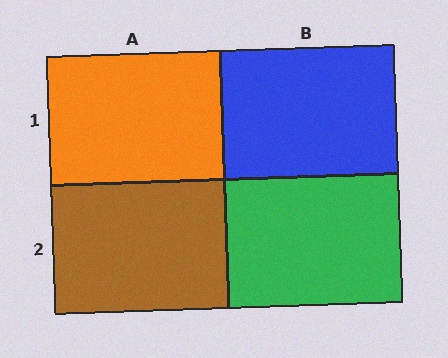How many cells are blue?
1 cell is blue.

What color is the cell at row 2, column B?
Green.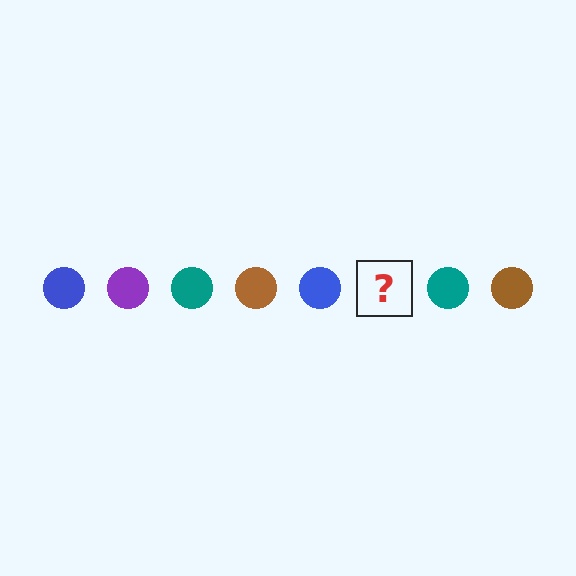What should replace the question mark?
The question mark should be replaced with a purple circle.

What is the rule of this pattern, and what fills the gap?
The rule is that the pattern cycles through blue, purple, teal, brown circles. The gap should be filled with a purple circle.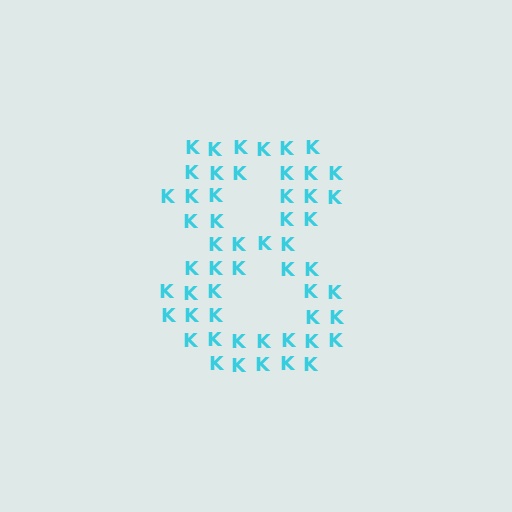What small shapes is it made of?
It is made of small letter K's.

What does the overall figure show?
The overall figure shows the digit 8.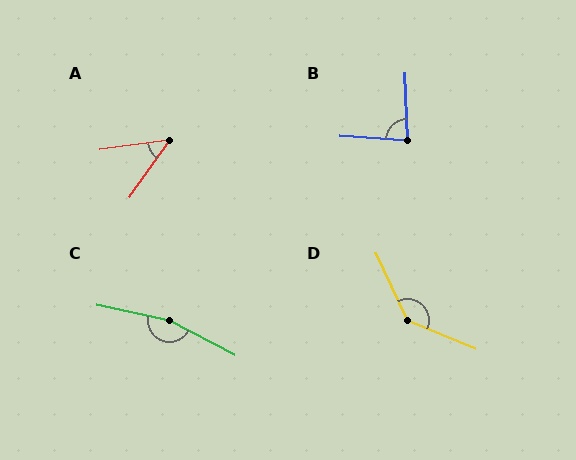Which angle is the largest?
C, at approximately 164 degrees.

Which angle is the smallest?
A, at approximately 47 degrees.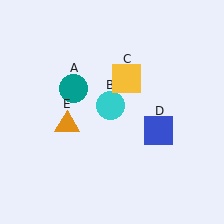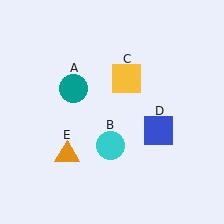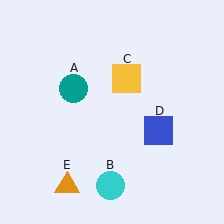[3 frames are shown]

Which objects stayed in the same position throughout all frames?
Teal circle (object A) and yellow square (object C) and blue square (object D) remained stationary.